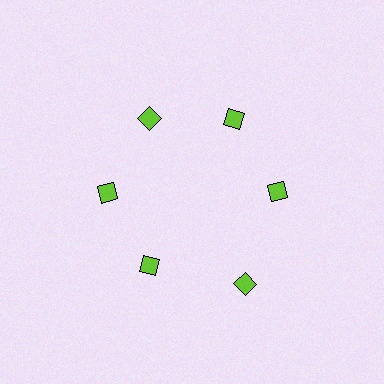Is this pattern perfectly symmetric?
No. The 6 lime diamonds are arranged in a ring, but one element near the 5 o'clock position is pushed outward from the center, breaking the 6-fold rotational symmetry.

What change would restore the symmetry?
The symmetry would be restored by moving it inward, back onto the ring so that all 6 diamonds sit at equal angles and equal distance from the center.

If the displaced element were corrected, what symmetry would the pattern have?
It would have 6-fold rotational symmetry — the pattern would map onto itself every 60 degrees.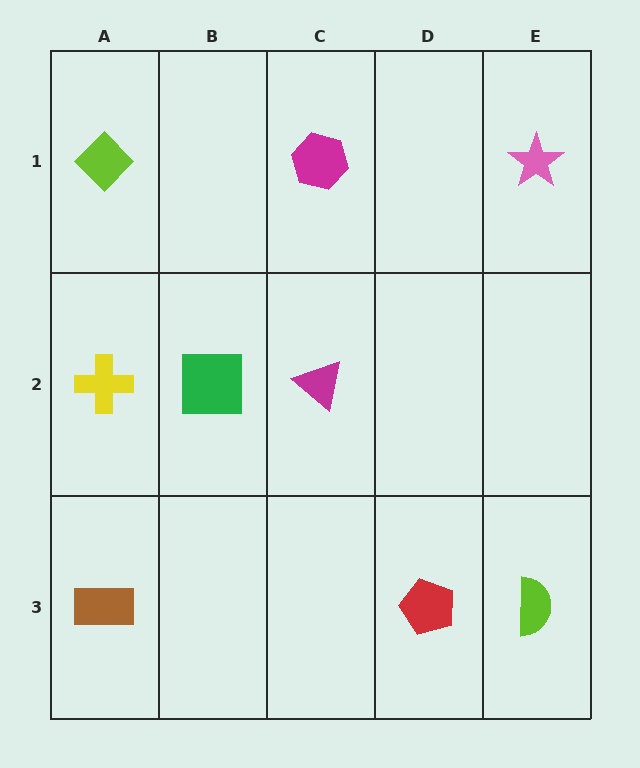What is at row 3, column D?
A red pentagon.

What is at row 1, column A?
A lime diamond.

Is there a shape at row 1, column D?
No, that cell is empty.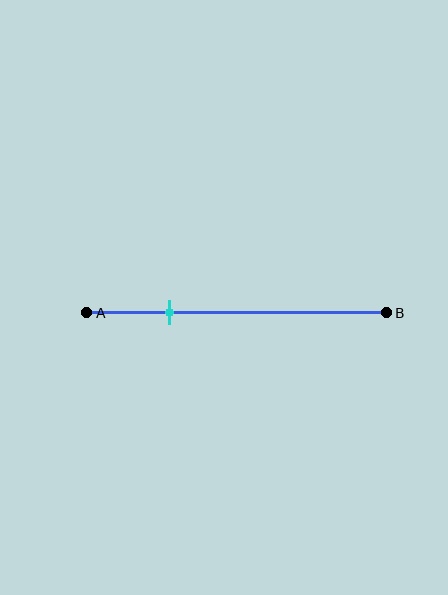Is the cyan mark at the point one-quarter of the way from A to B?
Yes, the mark is approximately at the one-quarter point.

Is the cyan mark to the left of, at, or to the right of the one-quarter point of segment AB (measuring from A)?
The cyan mark is approximately at the one-quarter point of segment AB.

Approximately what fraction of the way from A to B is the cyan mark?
The cyan mark is approximately 30% of the way from A to B.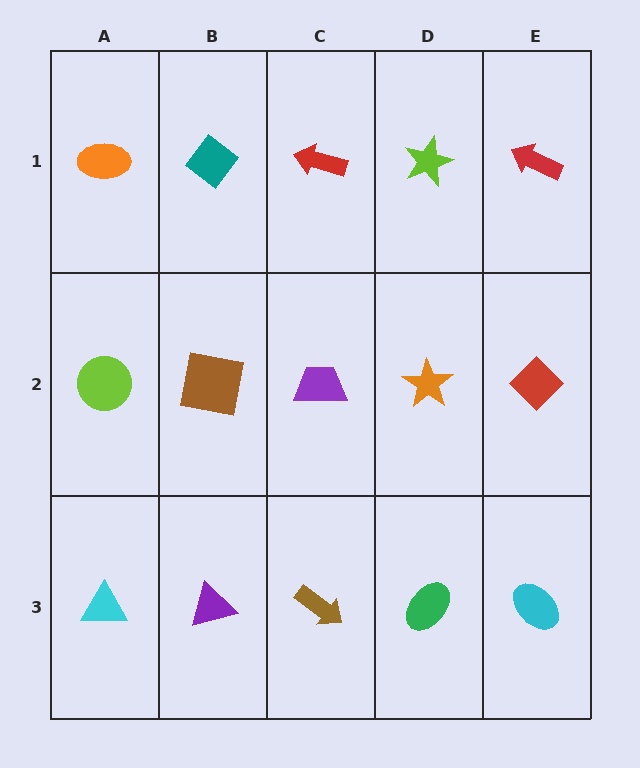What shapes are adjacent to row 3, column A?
A lime circle (row 2, column A), a purple triangle (row 3, column B).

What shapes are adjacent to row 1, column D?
An orange star (row 2, column D), a red arrow (row 1, column C), a red arrow (row 1, column E).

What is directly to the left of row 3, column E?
A green ellipse.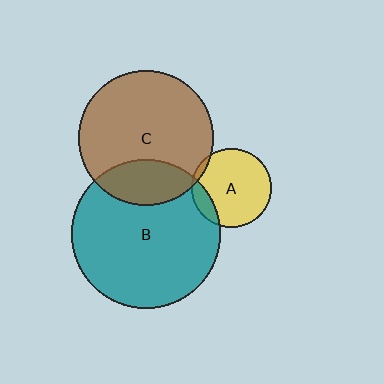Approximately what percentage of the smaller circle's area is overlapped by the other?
Approximately 25%.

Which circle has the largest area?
Circle B (teal).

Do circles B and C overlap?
Yes.